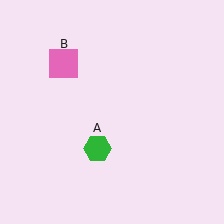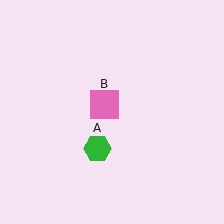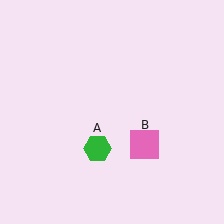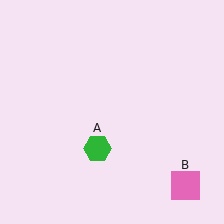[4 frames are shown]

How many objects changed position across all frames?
1 object changed position: pink square (object B).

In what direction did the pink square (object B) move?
The pink square (object B) moved down and to the right.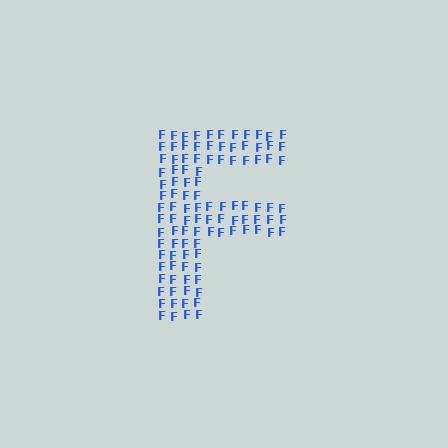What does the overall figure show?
The overall figure shows the letter F.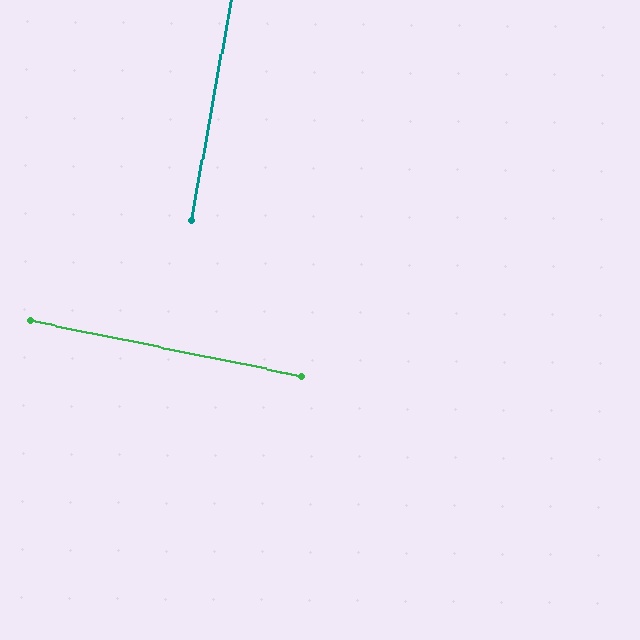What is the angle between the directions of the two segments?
Approximately 89 degrees.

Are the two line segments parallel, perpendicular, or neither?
Perpendicular — they meet at approximately 89°.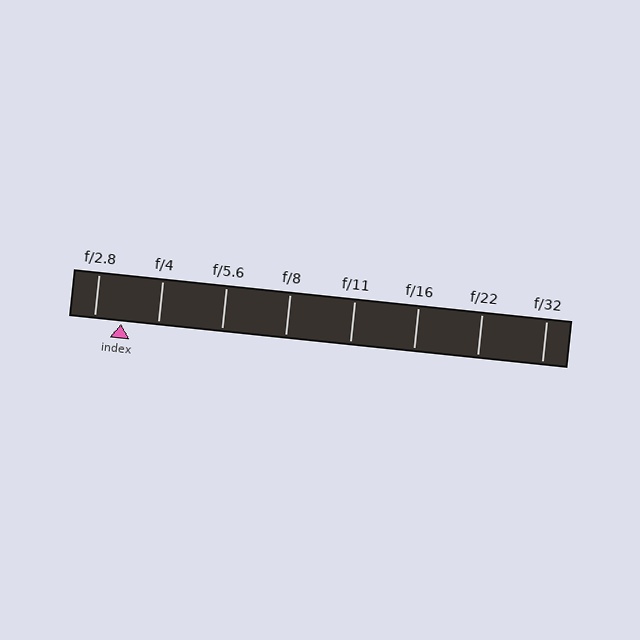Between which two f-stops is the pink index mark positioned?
The index mark is between f/2.8 and f/4.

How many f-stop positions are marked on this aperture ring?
There are 8 f-stop positions marked.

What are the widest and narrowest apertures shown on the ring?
The widest aperture shown is f/2.8 and the narrowest is f/32.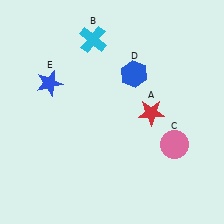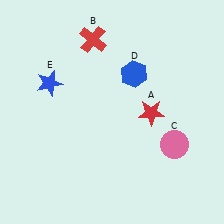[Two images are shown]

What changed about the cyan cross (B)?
In Image 1, B is cyan. In Image 2, it changed to red.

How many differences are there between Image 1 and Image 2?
There is 1 difference between the two images.